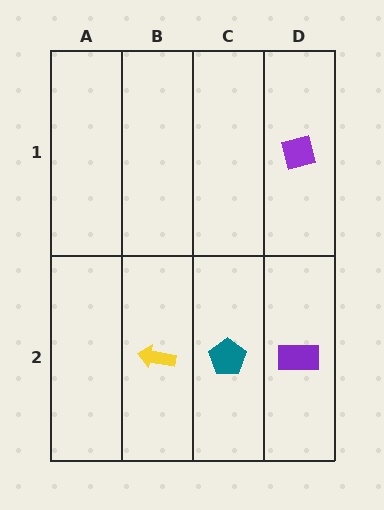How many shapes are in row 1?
1 shape.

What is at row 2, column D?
A purple rectangle.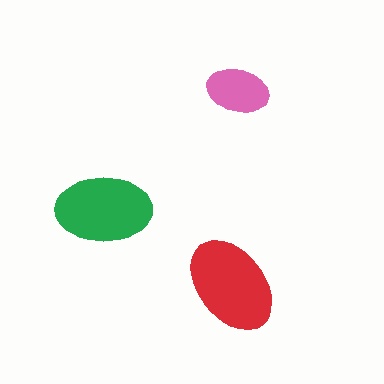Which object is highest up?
The pink ellipse is topmost.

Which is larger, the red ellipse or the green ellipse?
The red one.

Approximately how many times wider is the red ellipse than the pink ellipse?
About 1.5 times wider.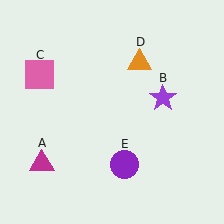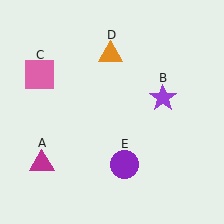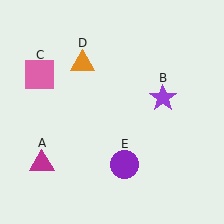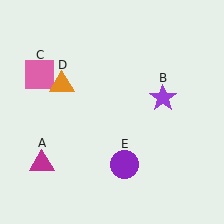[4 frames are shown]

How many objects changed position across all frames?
1 object changed position: orange triangle (object D).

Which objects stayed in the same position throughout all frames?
Magenta triangle (object A) and purple star (object B) and pink square (object C) and purple circle (object E) remained stationary.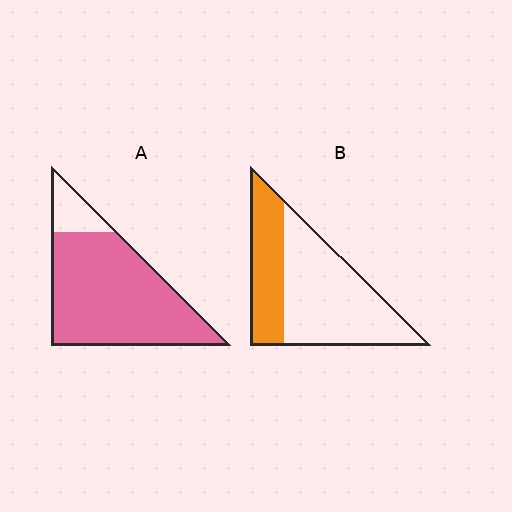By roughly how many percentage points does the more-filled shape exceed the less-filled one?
By roughly 50 percentage points (A over B).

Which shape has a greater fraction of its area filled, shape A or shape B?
Shape A.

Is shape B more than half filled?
No.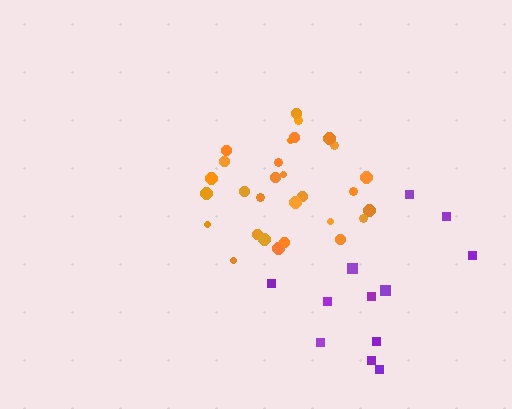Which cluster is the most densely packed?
Orange.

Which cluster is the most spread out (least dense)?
Purple.